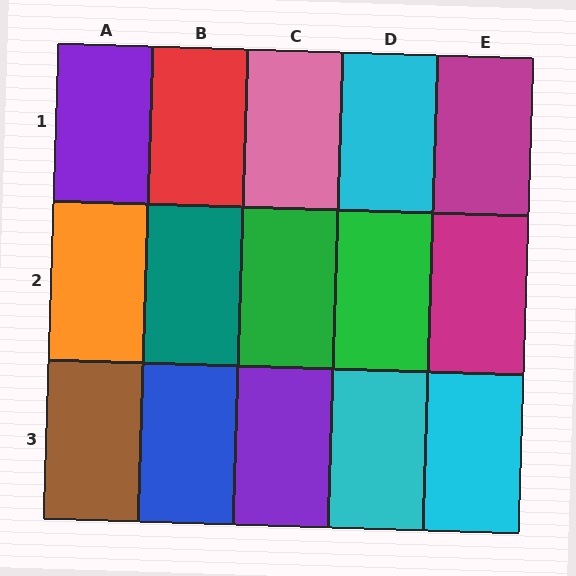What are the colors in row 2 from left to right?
Orange, teal, green, green, magenta.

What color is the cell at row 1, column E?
Magenta.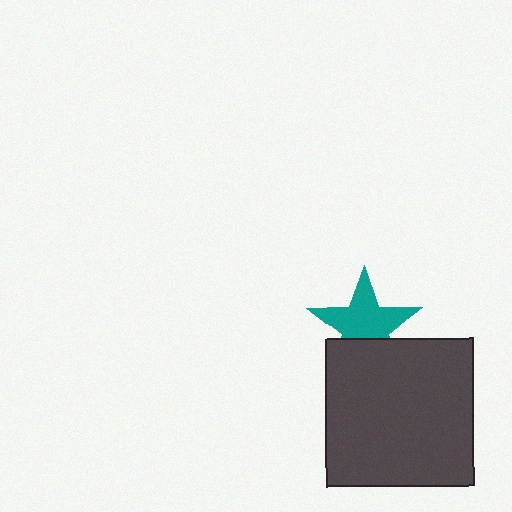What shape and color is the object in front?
The object in front is a dark gray square.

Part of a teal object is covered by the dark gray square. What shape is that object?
It is a star.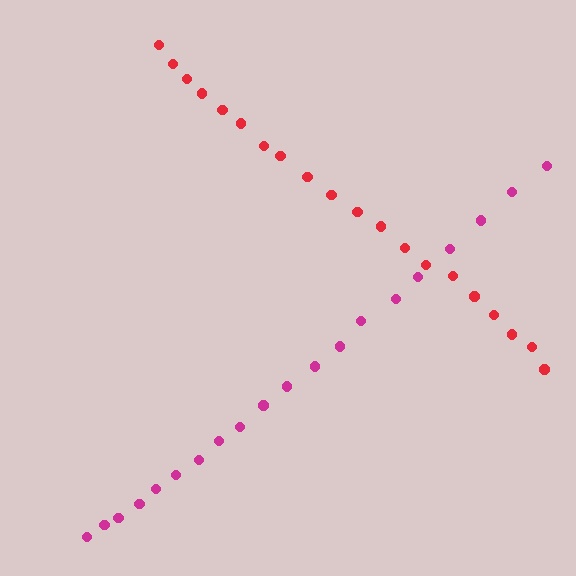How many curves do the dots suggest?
There are 2 distinct paths.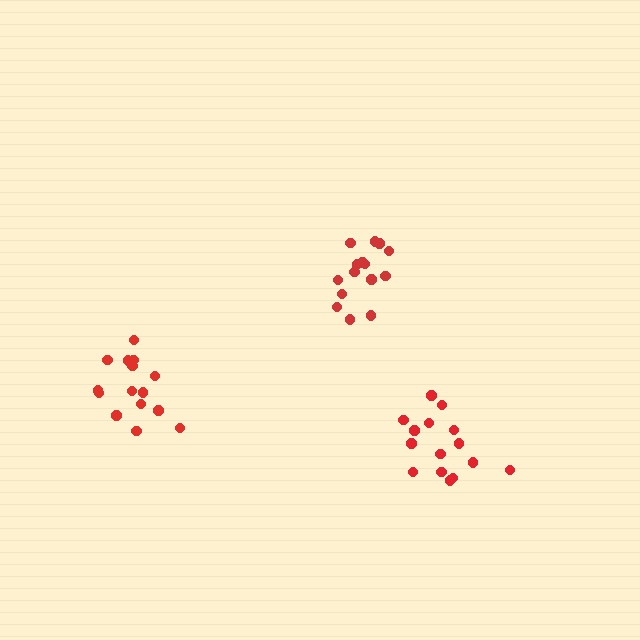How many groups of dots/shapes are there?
There are 3 groups.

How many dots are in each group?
Group 1: 15 dots, Group 2: 15 dots, Group 3: 15 dots (45 total).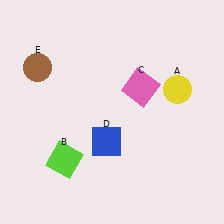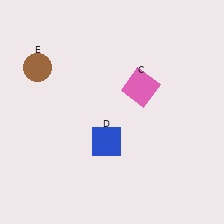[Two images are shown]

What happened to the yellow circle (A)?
The yellow circle (A) was removed in Image 2. It was in the top-right area of Image 1.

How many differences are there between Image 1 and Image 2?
There are 2 differences between the two images.